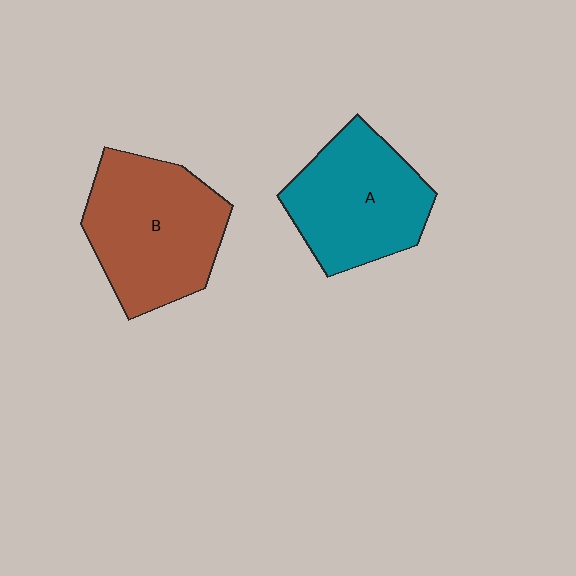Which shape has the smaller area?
Shape A (teal).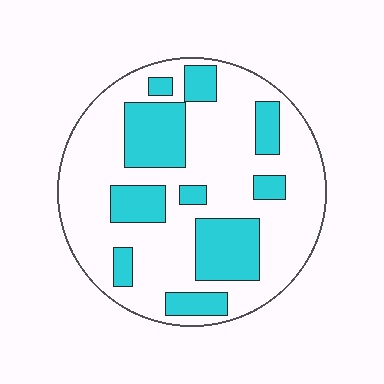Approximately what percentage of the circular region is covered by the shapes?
Approximately 30%.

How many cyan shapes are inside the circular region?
10.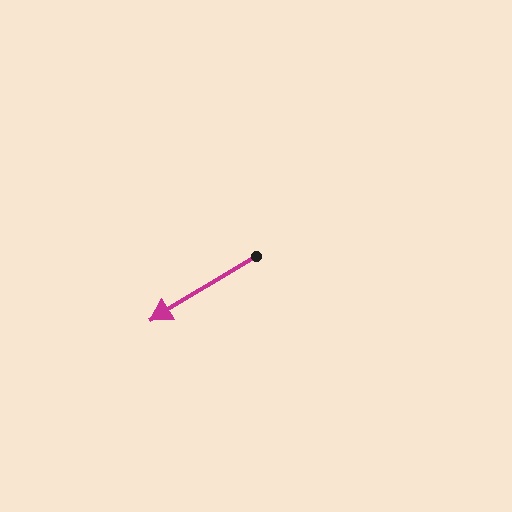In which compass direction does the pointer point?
Southwest.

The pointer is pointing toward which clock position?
Roughly 8 o'clock.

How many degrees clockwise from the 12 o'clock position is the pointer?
Approximately 239 degrees.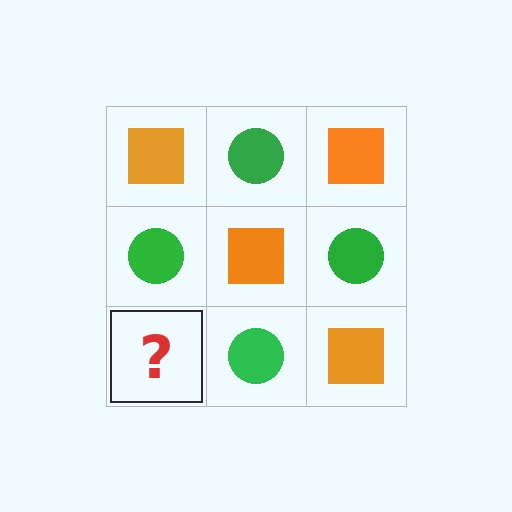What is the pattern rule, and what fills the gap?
The rule is that it alternates orange square and green circle in a checkerboard pattern. The gap should be filled with an orange square.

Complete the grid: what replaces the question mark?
The question mark should be replaced with an orange square.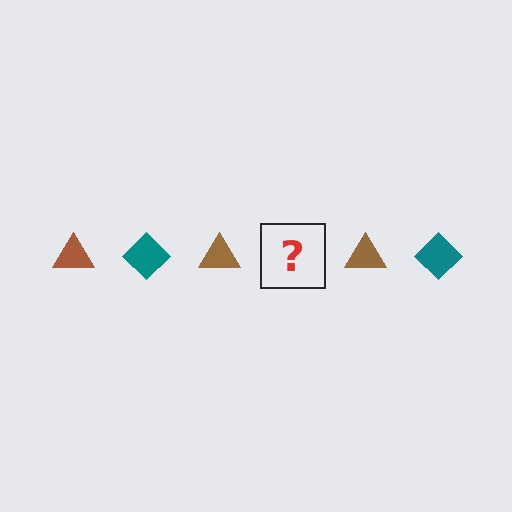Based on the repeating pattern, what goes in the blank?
The blank should be a teal diamond.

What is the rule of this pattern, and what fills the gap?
The rule is that the pattern alternates between brown triangle and teal diamond. The gap should be filled with a teal diamond.